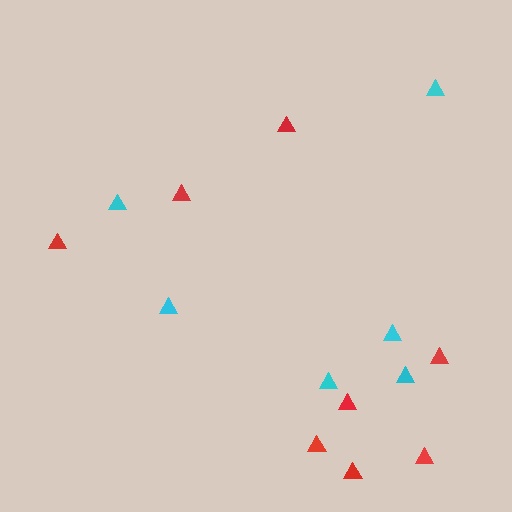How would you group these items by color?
There are 2 groups: one group of red triangles (8) and one group of cyan triangles (6).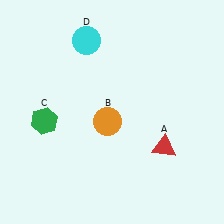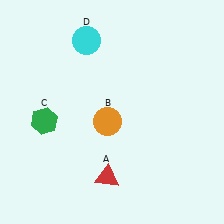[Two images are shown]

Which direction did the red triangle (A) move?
The red triangle (A) moved left.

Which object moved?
The red triangle (A) moved left.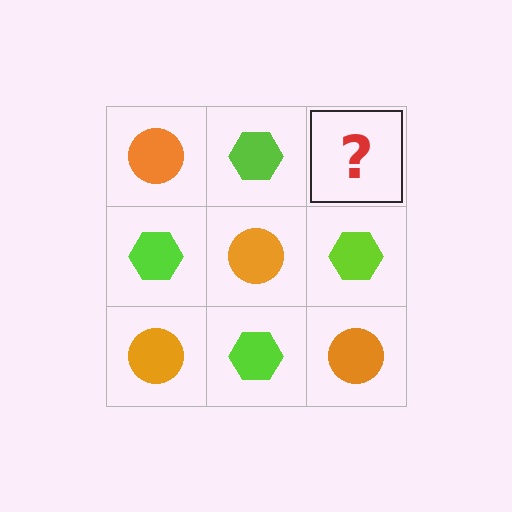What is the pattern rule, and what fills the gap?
The rule is that it alternates orange circle and lime hexagon in a checkerboard pattern. The gap should be filled with an orange circle.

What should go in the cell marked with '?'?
The missing cell should contain an orange circle.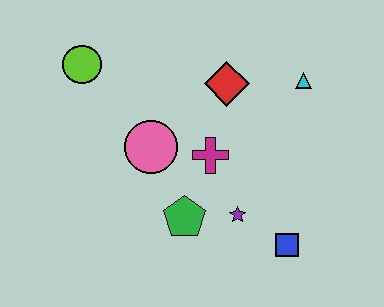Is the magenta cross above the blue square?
Yes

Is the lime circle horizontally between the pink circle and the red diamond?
No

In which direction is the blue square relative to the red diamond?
The blue square is below the red diamond.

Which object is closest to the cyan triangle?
The red diamond is closest to the cyan triangle.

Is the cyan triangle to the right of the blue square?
Yes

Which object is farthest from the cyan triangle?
The lime circle is farthest from the cyan triangle.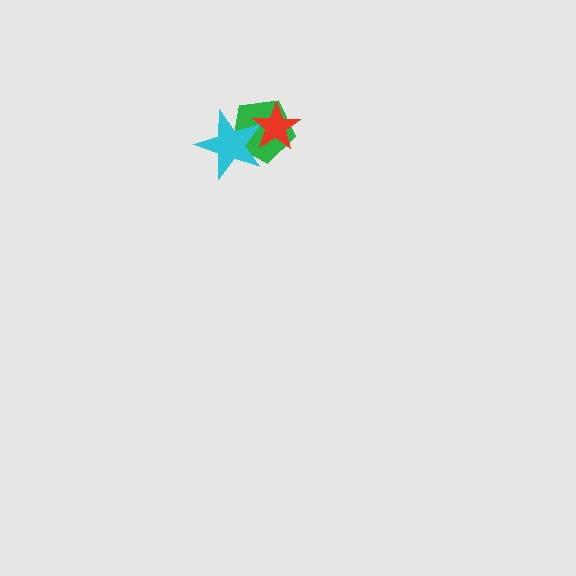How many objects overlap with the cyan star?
2 objects overlap with the cyan star.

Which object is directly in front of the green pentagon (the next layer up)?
The red star is directly in front of the green pentagon.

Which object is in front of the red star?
The cyan star is in front of the red star.